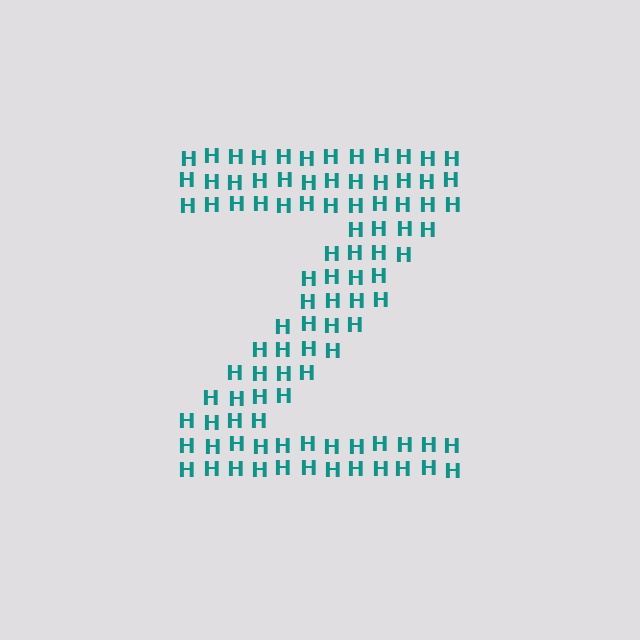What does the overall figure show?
The overall figure shows the letter Z.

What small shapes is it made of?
It is made of small letter H's.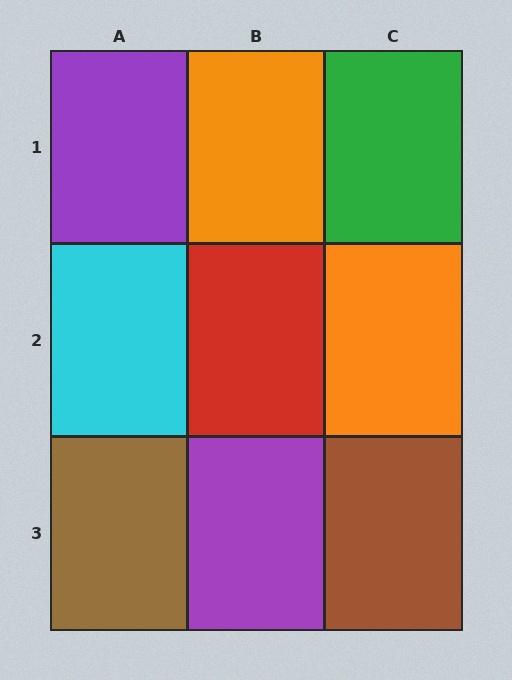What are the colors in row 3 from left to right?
Brown, purple, brown.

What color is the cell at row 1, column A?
Purple.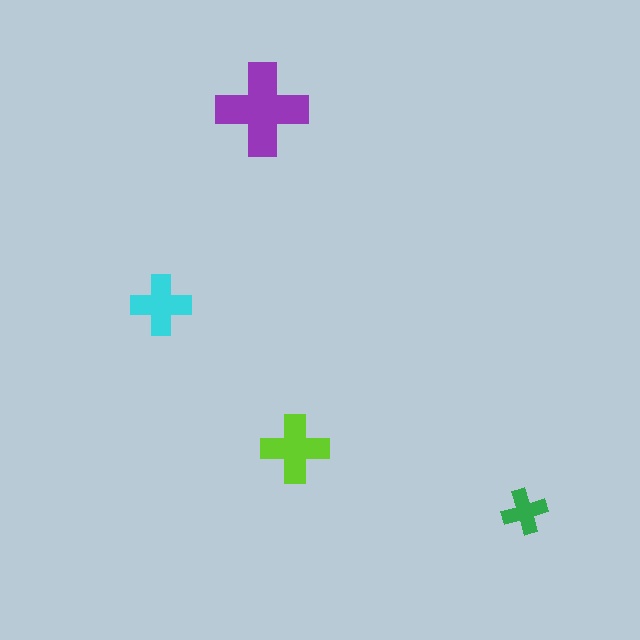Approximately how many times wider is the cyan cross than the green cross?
About 1.5 times wider.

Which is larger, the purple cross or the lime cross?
The purple one.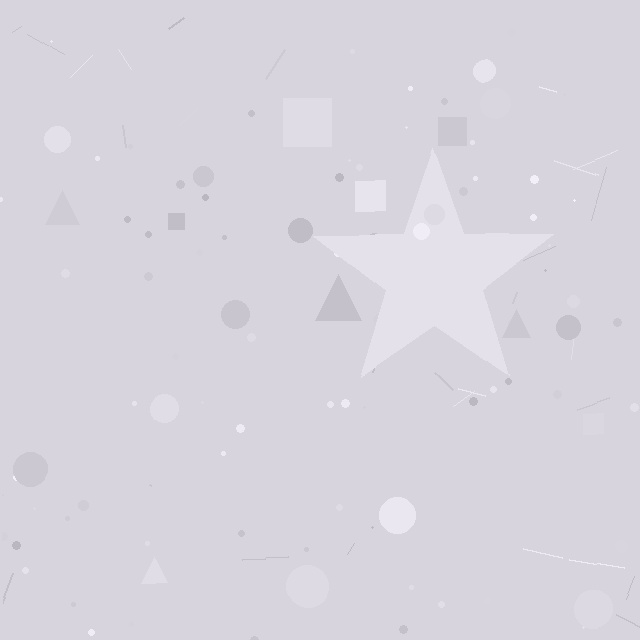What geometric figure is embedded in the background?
A star is embedded in the background.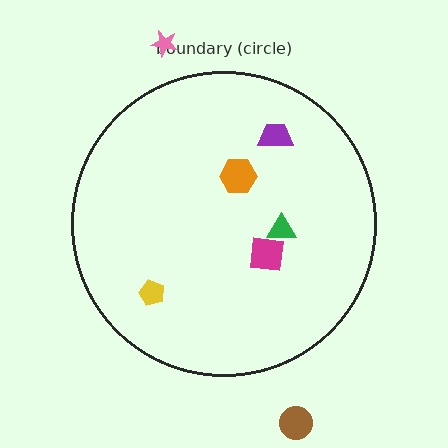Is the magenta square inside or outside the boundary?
Inside.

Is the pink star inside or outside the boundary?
Outside.